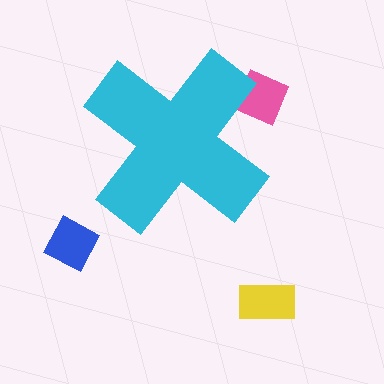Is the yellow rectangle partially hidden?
No, the yellow rectangle is fully visible.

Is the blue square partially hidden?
No, the blue square is fully visible.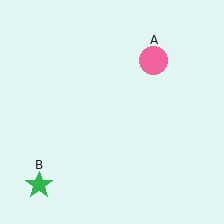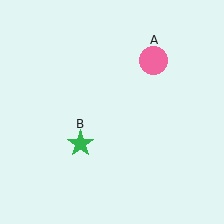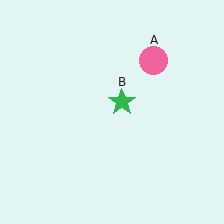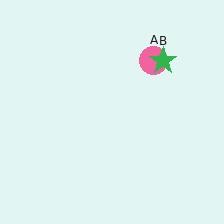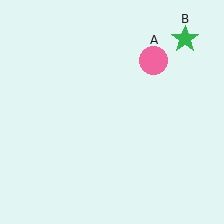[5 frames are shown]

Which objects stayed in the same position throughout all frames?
Pink circle (object A) remained stationary.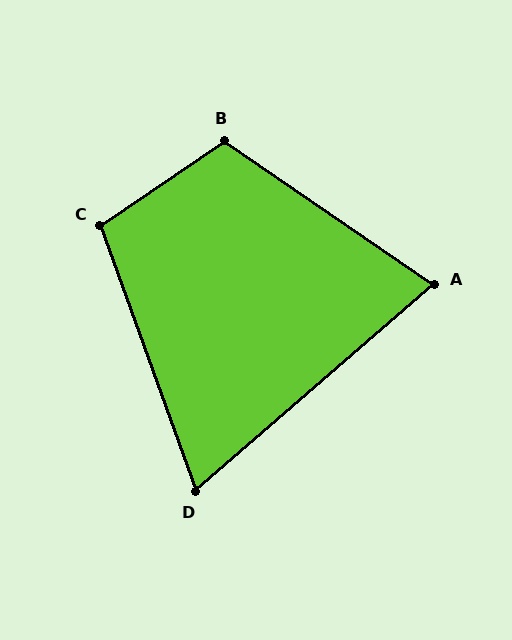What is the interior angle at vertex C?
Approximately 105 degrees (obtuse).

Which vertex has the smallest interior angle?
D, at approximately 69 degrees.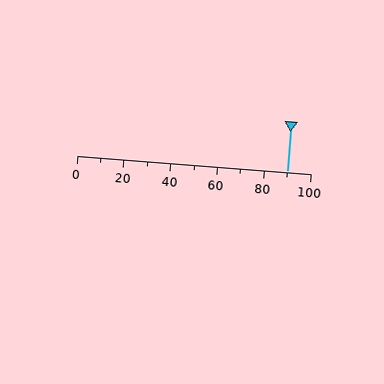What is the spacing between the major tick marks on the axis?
The major ticks are spaced 20 apart.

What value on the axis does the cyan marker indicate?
The marker indicates approximately 90.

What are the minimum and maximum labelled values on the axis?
The axis runs from 0 to 100.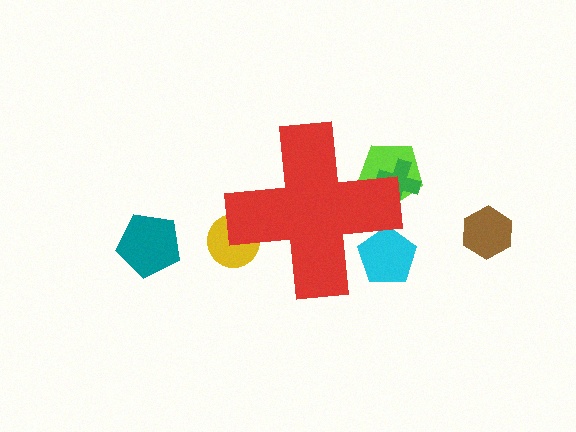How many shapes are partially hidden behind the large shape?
4 shapes are partially hidden.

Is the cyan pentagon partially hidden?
Yes, the cyan pentagon is partially hidden behind the red cross.